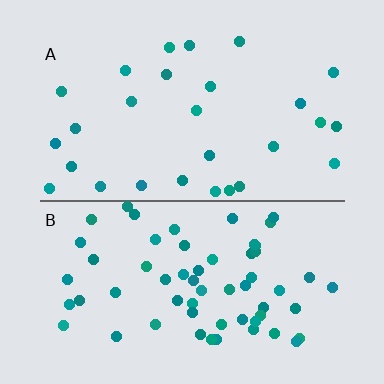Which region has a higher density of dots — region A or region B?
B (the bottom).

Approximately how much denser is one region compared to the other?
Approximately 2.2× — region B over region A.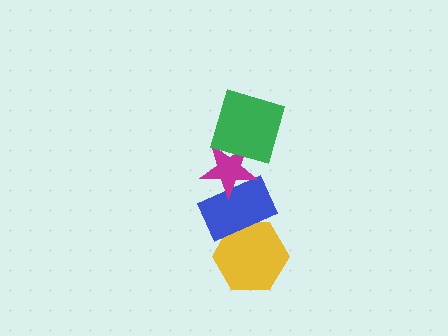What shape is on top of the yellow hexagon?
The blue rectangle is on top of the yellow hexagon.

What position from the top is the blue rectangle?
The blue rectangle is 3rd from the top.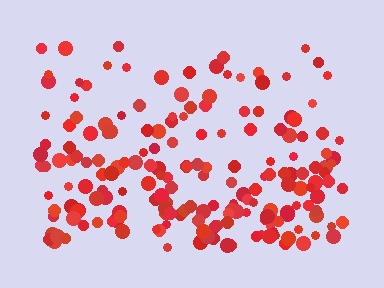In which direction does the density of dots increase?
From top to bottom, with the bottom side densest.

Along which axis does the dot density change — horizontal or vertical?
Vertical.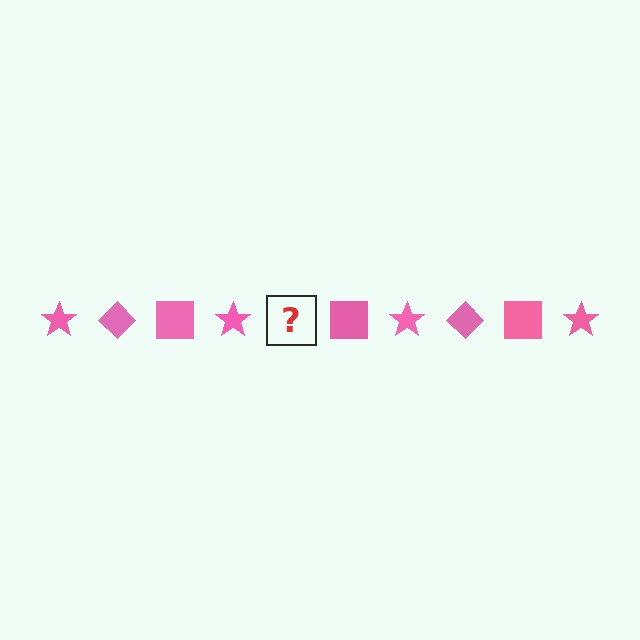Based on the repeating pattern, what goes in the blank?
The blank should be a pink diamond.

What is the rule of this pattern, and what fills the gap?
The rule is that the pattern cycles through star, diamond, square shapes in pink. The gap should be filled with a pink diamond.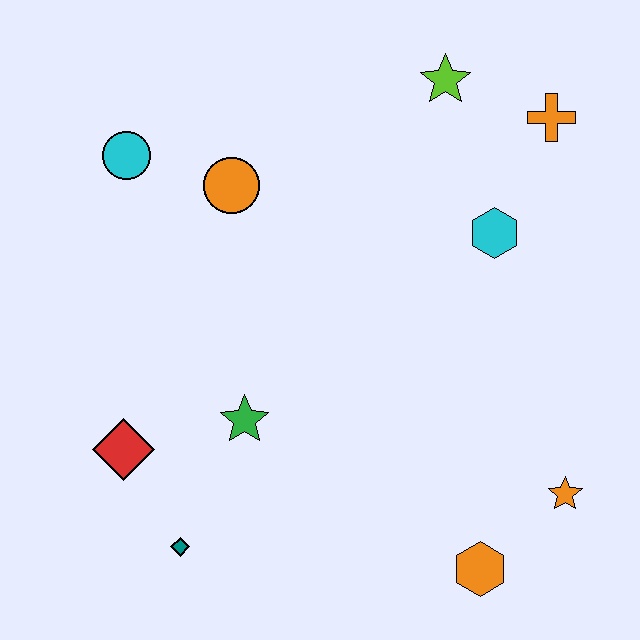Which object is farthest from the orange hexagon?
The cyan circle is farthest from the orange hexagon.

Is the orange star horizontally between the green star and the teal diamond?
No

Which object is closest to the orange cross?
The lime star is closest to the orange cross.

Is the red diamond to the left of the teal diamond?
Yes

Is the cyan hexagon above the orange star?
Yes